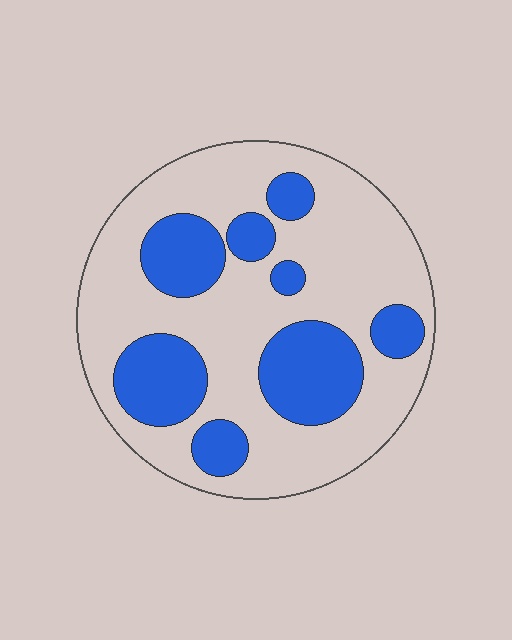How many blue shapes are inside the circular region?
8.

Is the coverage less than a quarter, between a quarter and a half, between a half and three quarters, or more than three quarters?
Between a quarter and a half.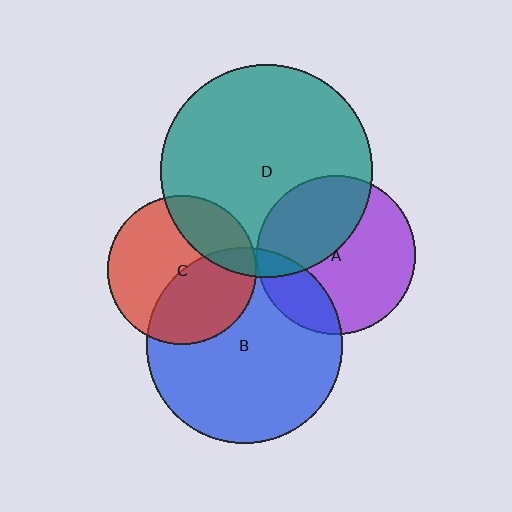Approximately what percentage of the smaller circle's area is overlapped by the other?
Approximately 25%.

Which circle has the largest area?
Circle D (teal).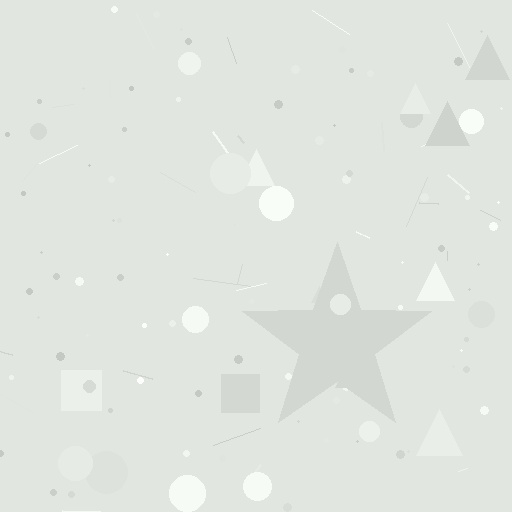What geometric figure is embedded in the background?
A star is embedded in the background.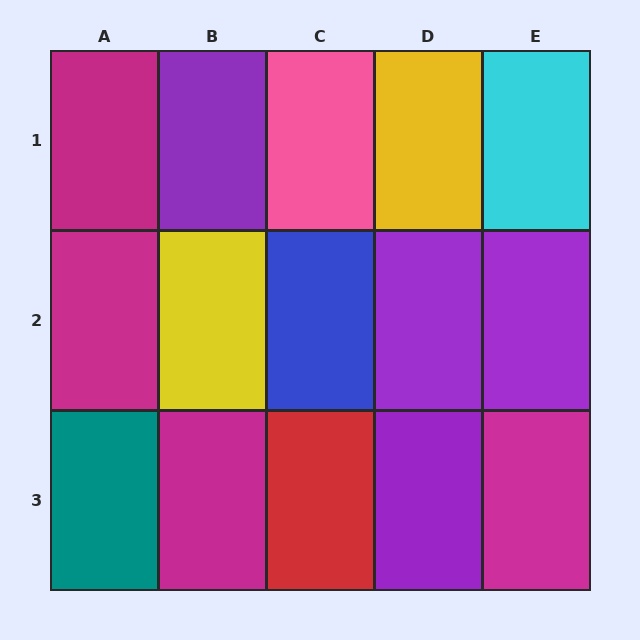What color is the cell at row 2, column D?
Purple.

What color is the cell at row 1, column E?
Cyan.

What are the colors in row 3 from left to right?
Teal, magenta, red, purple, magenta.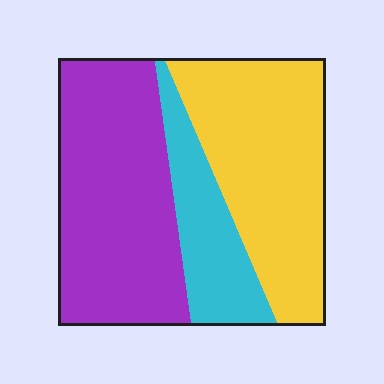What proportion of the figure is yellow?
Yellow takes up about two fifths (2/5) of the figure.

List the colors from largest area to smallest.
From largest to smallest: purple, yellow, cyan.